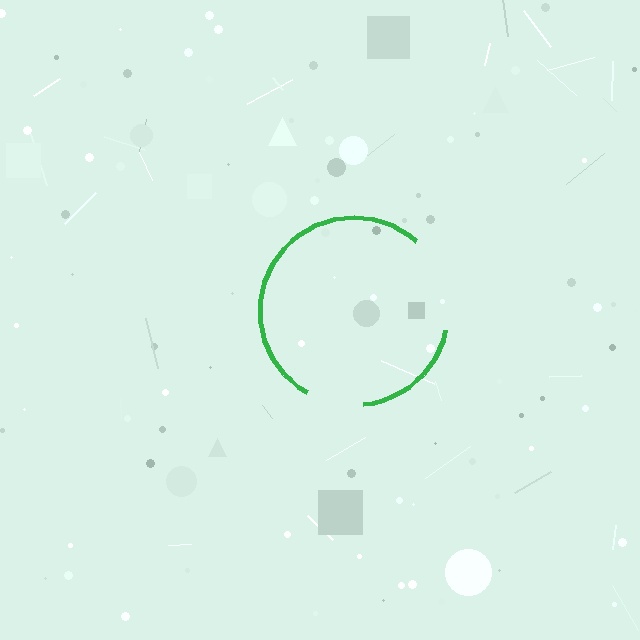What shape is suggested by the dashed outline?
The dashed outline suggests a circle.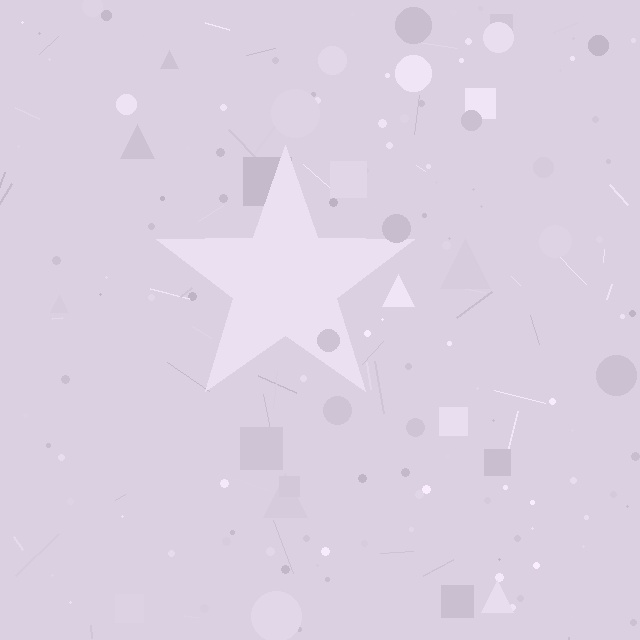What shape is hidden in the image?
A star is hidden in the image.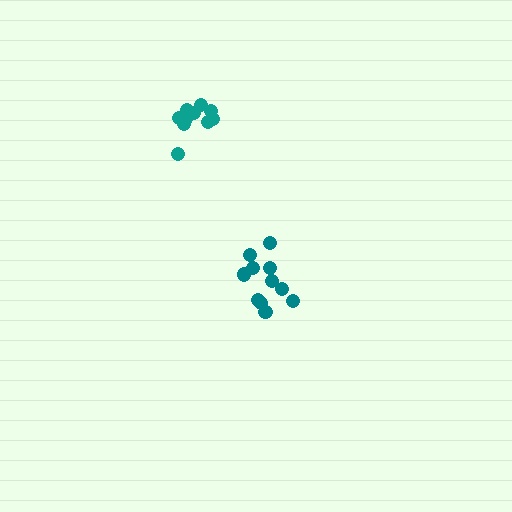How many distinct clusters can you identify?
There are 2 distinct clusters.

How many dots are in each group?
Group 1: 10 dots, Group 2: 11 dots (21 total).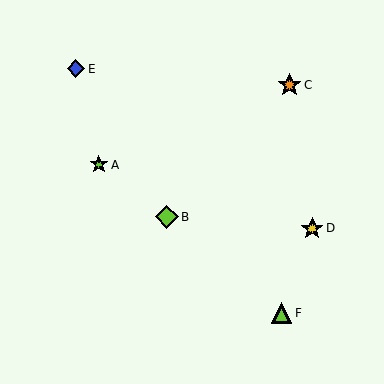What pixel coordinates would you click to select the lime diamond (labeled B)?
Click at (167, 217) to select the lime diamond B.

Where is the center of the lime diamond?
The center of the lime diamond is at (167, 217).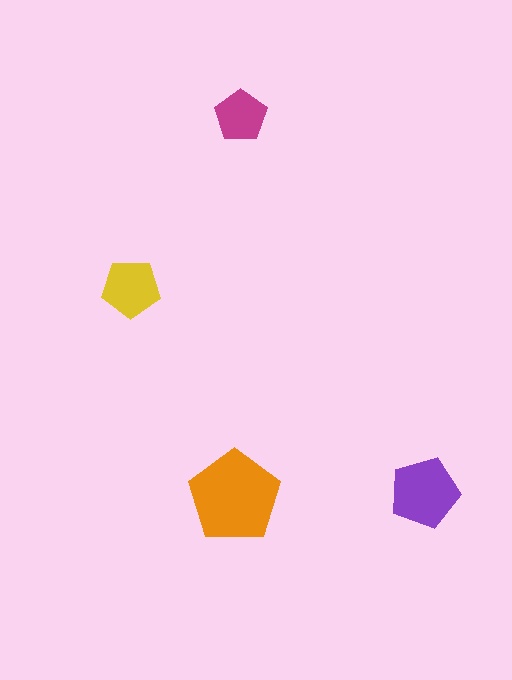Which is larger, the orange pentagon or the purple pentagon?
The orange one.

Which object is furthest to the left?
The yellow pentagon is leftmost.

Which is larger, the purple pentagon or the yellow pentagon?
The purple one.